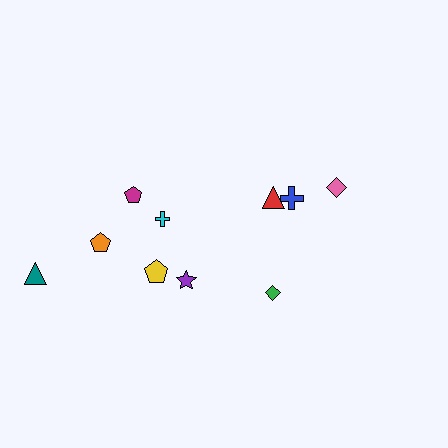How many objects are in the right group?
There are 4 objects.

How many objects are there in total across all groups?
There are 10 objects.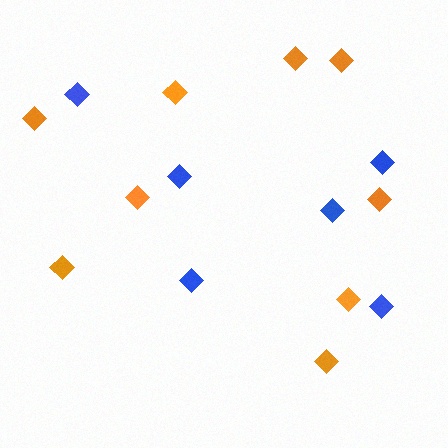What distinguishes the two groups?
There are 2 groups: one group of blue diamonds (6) and one group of orange diamonds (9).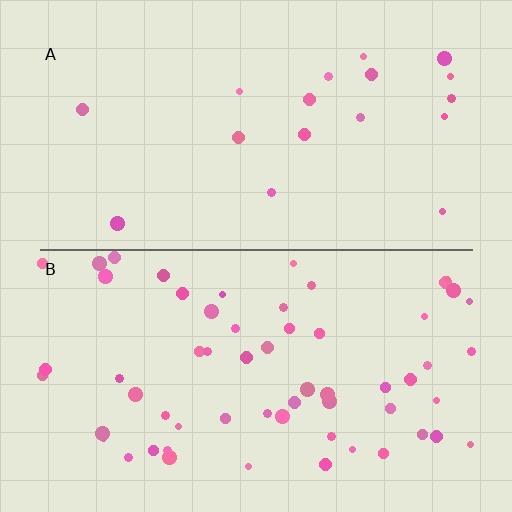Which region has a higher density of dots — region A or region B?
B (the bottom).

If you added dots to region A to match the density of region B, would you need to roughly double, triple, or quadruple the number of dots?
Approximately triple.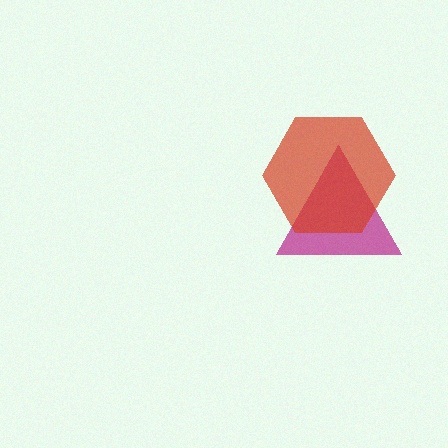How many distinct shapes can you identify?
There are 2 distinct shapes: a magenta triangle, a red hexagon.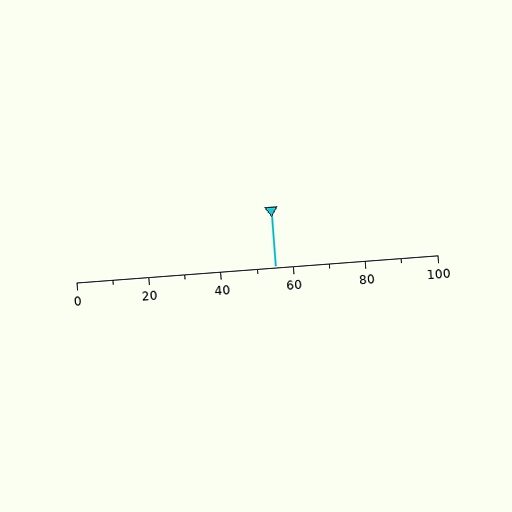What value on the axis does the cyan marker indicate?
The marker indicates approximately 55.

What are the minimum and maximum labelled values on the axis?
The axis runs from 0 to 100.